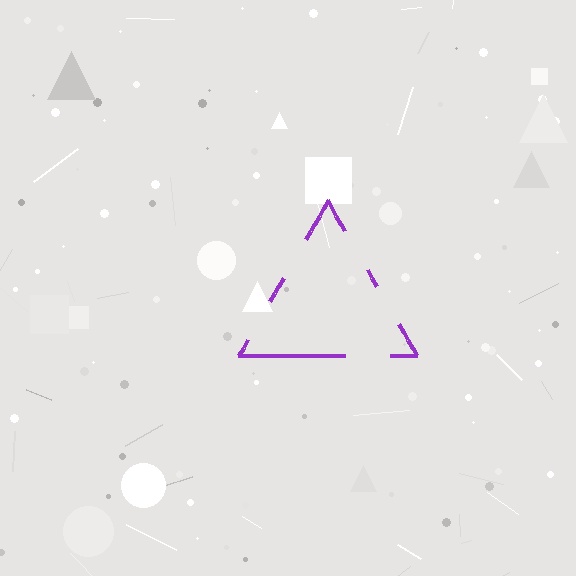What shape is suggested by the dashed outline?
The dashed outline suggests a triangle.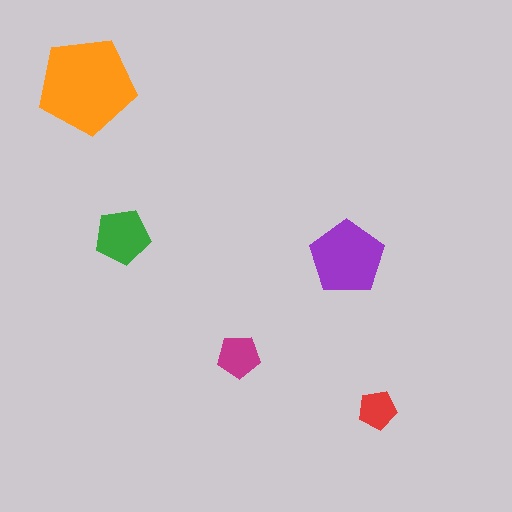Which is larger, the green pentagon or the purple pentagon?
The purple one.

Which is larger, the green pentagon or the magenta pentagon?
The green one.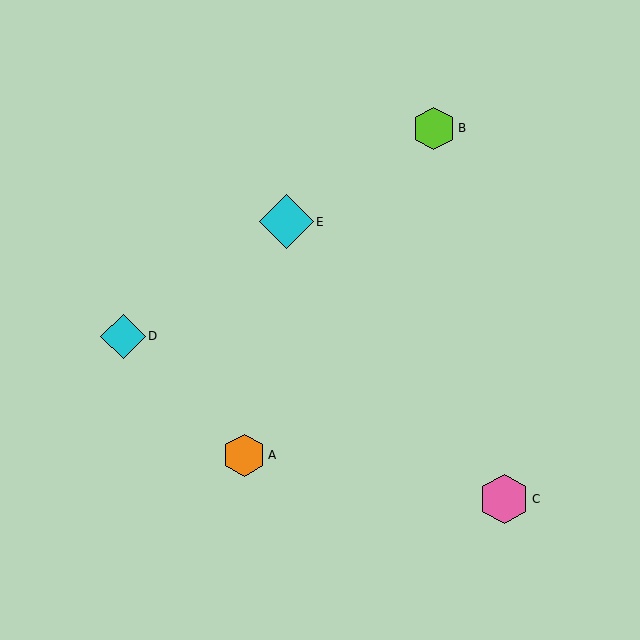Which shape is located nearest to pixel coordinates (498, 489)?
The pink hexagon (labeled C) at (504, 499) is nearest to that location.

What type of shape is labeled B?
Shape B is a lime hexagon.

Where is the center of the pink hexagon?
The center of the pink hexagon is at (504, 499).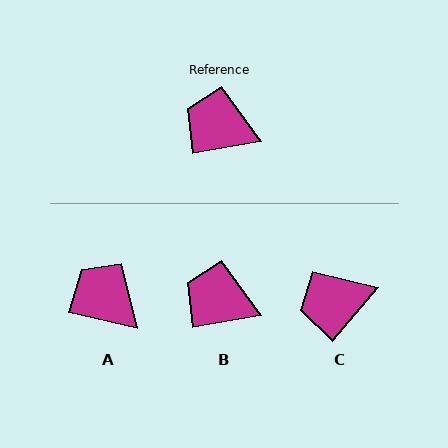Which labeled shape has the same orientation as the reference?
B.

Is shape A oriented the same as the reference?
No, it is off by about 23 degrees.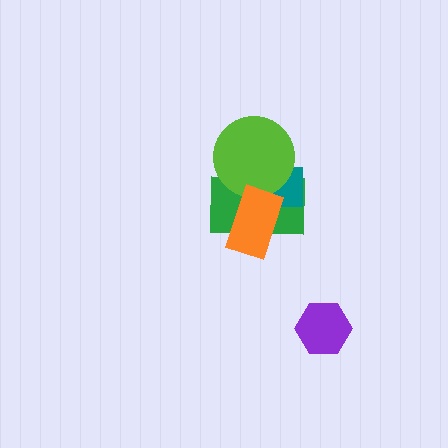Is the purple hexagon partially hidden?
No, no other shape covers it.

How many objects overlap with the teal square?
3 objects overlap with the teal square.